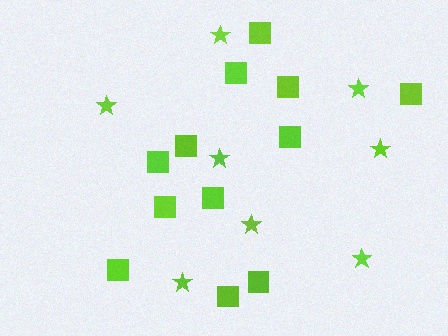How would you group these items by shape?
There are 2 groups: one group of stars (8) and one group of squares (12).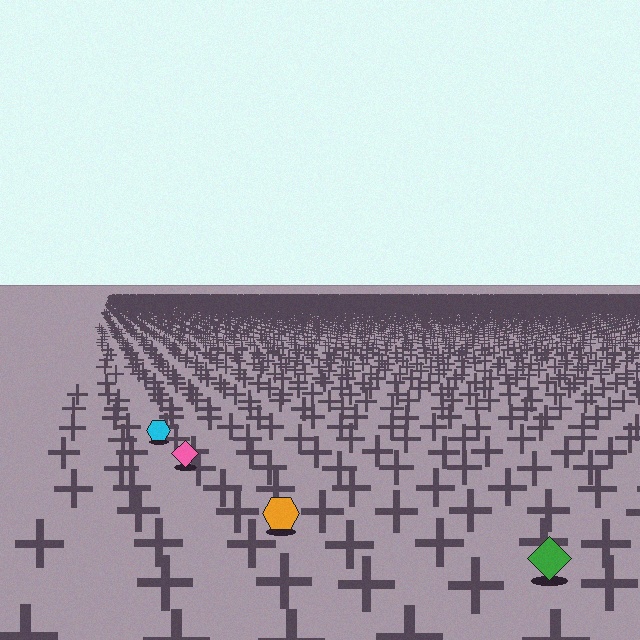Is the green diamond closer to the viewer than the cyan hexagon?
Yes. The green diamond is closer — you can tell from the texture gradient: the ground texture is coarser near it.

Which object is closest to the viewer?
The green diamond is closest. The texture marks near it are larger and more spread out.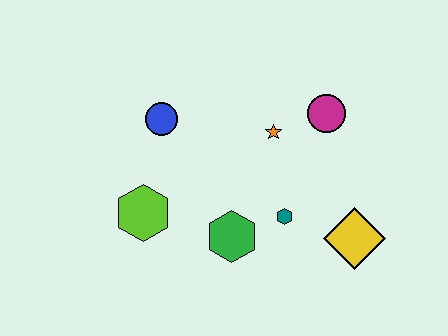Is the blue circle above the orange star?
Yes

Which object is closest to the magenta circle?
The orange star is closest to the magenta circle.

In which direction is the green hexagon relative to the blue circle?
The green hexagon is below the blue circle.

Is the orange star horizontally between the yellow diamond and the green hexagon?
Yes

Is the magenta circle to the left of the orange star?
No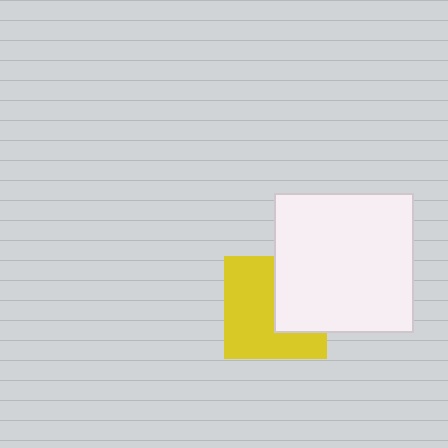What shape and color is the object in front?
The object in front is a white square.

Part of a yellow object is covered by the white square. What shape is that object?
It is a square.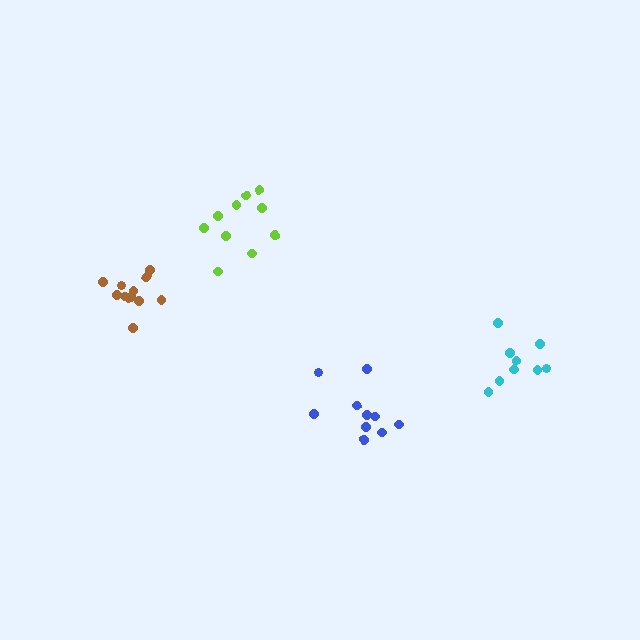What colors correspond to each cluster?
The clusters are colored: brown, blue, cyan, lime.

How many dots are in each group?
Group 1: 12 dots, Group 2: 10 dots, Group 3: 9 dots, Group 4: 10 dots (41 total).